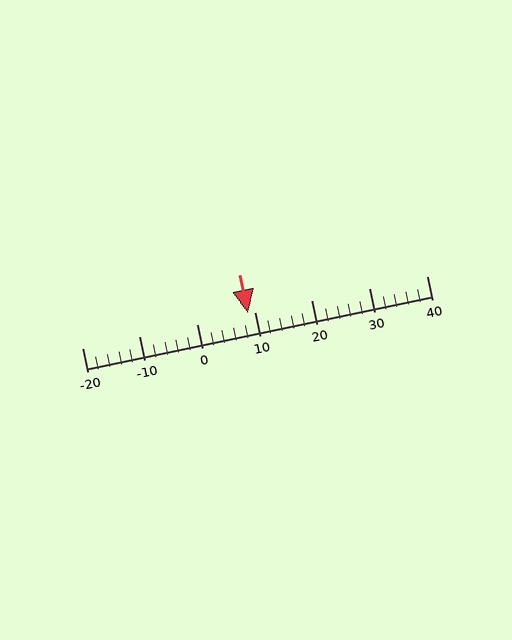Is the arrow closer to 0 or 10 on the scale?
The arrow is closer to 10.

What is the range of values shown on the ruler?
The ruler shows values from -20 to 40.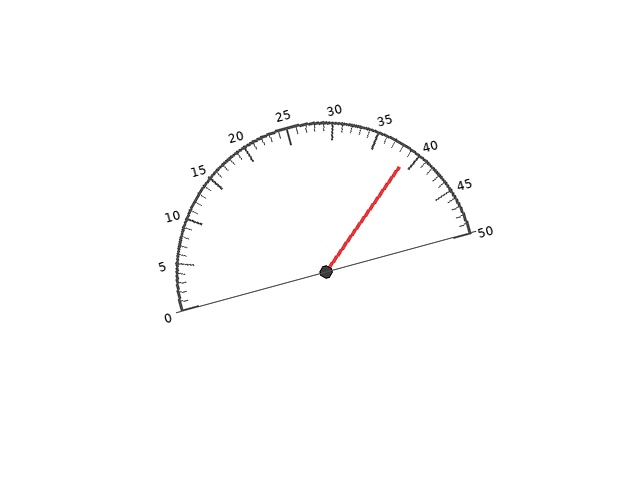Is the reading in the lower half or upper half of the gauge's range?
The reading is in the upper half of the range (0 to 50).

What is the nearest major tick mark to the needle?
The nearest major tick mark is 40.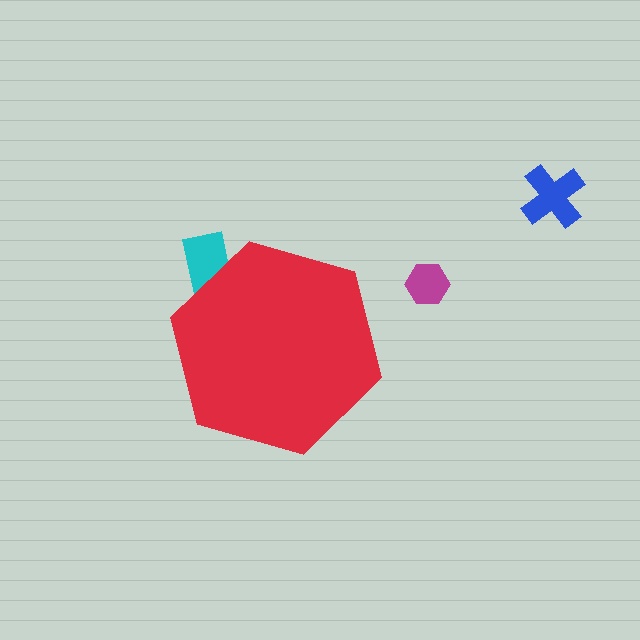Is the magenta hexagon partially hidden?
No, the magenta hexagon is fully visible.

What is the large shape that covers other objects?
A red hexagon.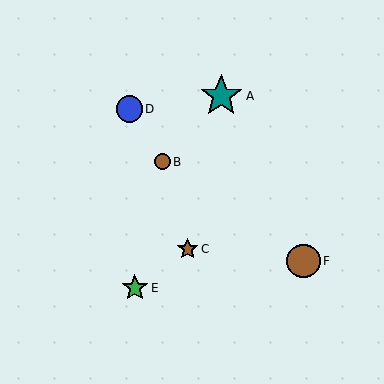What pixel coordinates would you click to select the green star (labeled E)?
Click at (135, 288) to select the green star E.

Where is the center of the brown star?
The center of the brown star is at (188, 249).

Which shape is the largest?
The teal star (labeled A) is the largest.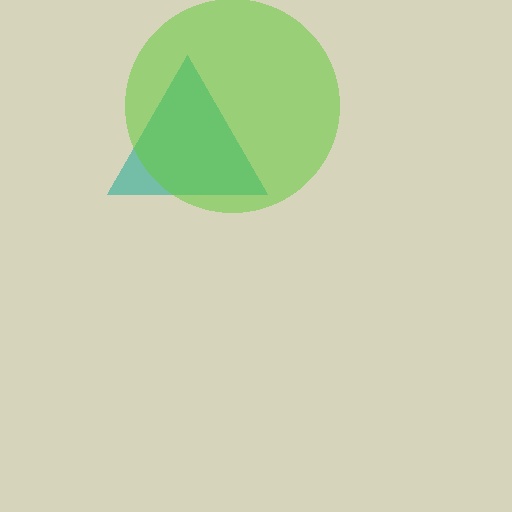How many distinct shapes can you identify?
There are 2 distinct shapes: a teal triangle, a lime circle.